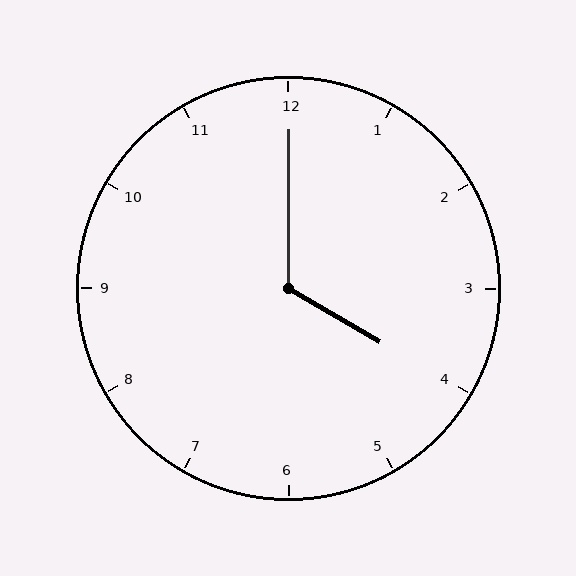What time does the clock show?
4:00.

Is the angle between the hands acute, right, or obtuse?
It is obtuse.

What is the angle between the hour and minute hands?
Approximately 120 degrees.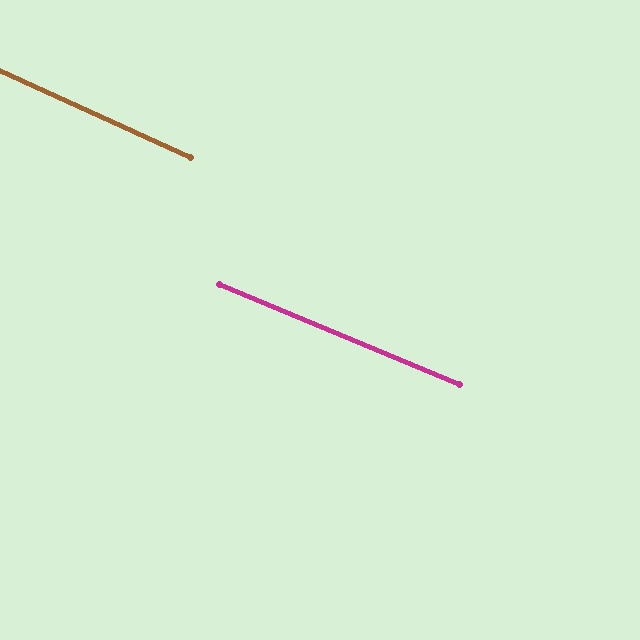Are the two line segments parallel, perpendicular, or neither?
Parallel — their directions differ by only 1.8°.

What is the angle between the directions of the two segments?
Approximately 2 degrees.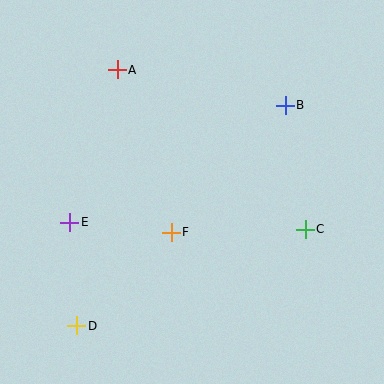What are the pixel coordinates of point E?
Point E is at (70, 222).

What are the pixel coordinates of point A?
Point A is at (117, 70).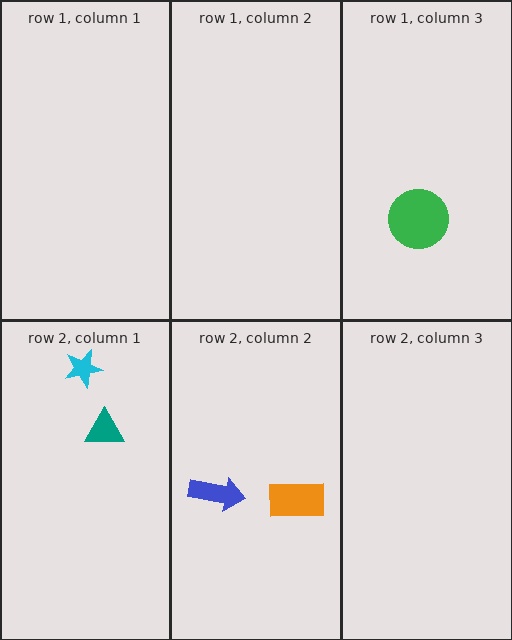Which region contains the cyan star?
The row 2, column 1 region.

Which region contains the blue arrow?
The row 2, column 2 region.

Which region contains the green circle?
The row 1, column 3 region.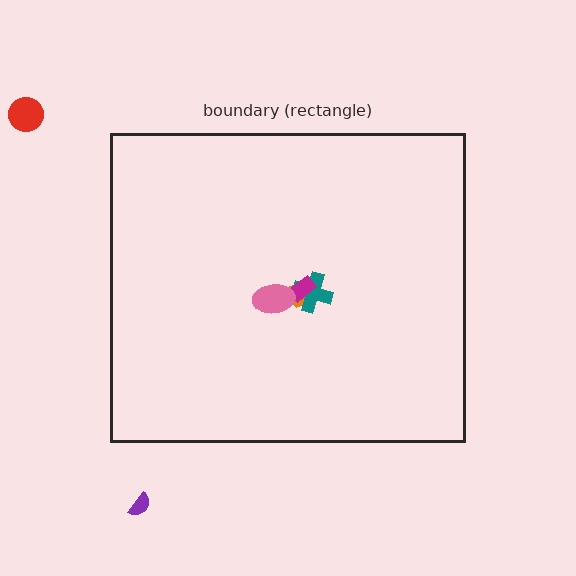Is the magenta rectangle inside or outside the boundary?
Inside.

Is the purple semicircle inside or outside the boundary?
Outside.